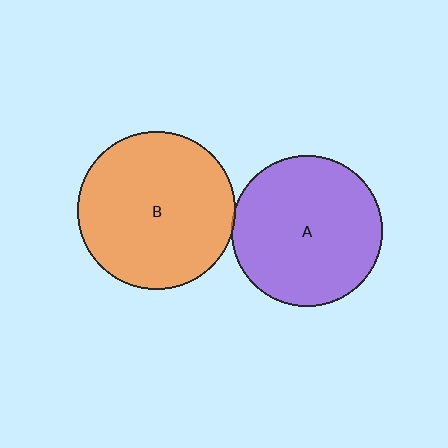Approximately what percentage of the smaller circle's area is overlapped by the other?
Approximately 5%.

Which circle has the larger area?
Circle B (orange).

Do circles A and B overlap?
Yes.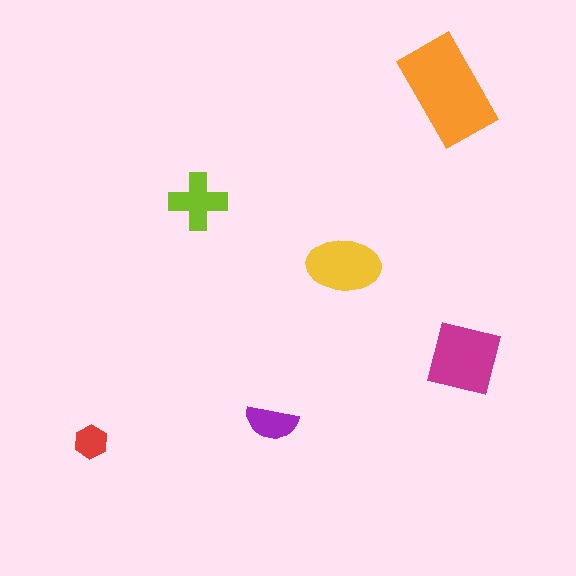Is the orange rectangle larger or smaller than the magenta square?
Larger.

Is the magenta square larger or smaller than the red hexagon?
Larger.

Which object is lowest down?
The red hexagon is bottommost.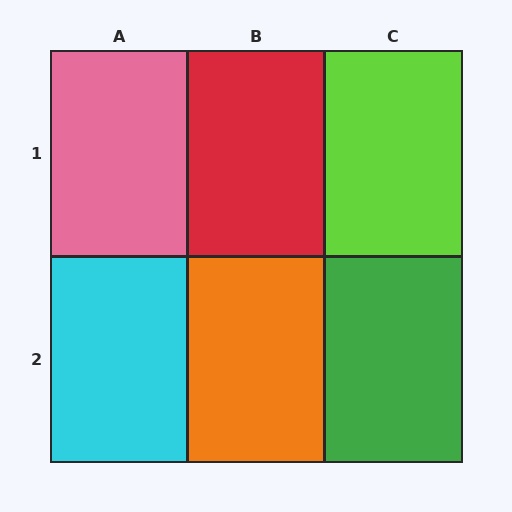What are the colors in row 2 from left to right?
Cyan, orange, green.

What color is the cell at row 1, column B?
Red.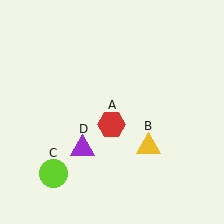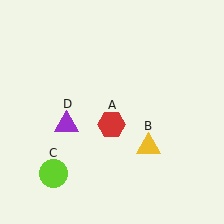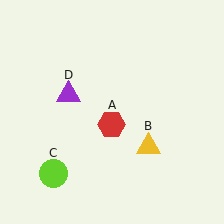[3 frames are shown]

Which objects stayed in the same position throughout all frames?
Red hexagon (object A) and yellow triangle (object B) and lime circle (object C) remained stationary.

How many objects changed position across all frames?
1 object changed position: purple triangle (object D).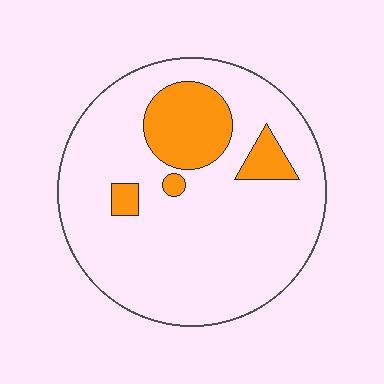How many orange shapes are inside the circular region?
4.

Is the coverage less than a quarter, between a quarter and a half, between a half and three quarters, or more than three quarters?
Less than a quarter.